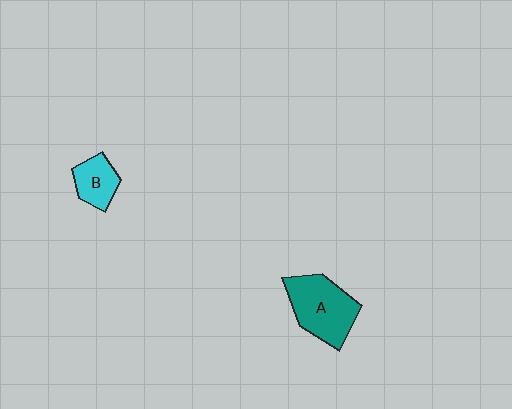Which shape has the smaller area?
Shape B (cyan).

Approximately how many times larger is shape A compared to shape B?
Approximately 2.0 times.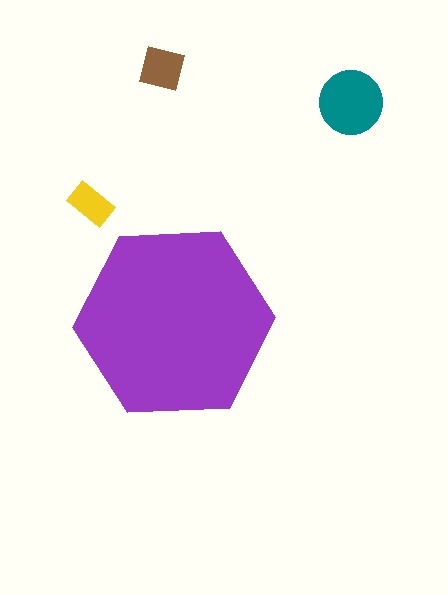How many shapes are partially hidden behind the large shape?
0 shapes are partially hidden.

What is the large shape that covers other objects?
A purple hexagon.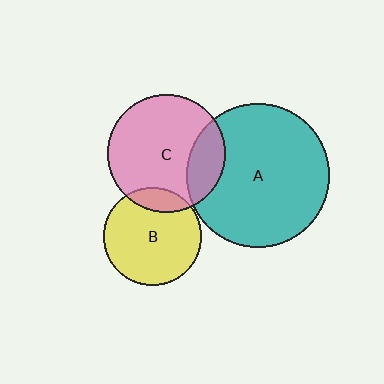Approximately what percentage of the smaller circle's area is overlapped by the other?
Approximately 20%.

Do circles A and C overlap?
Yes.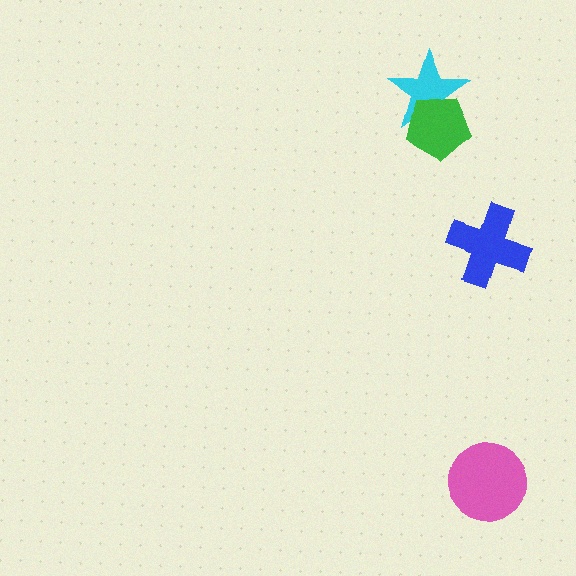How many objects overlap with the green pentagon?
1 object overlaps with the green pentagon.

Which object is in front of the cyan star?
The green pentagon is in front of the cyan star.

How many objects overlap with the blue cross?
0 objects overlap with the blue cross.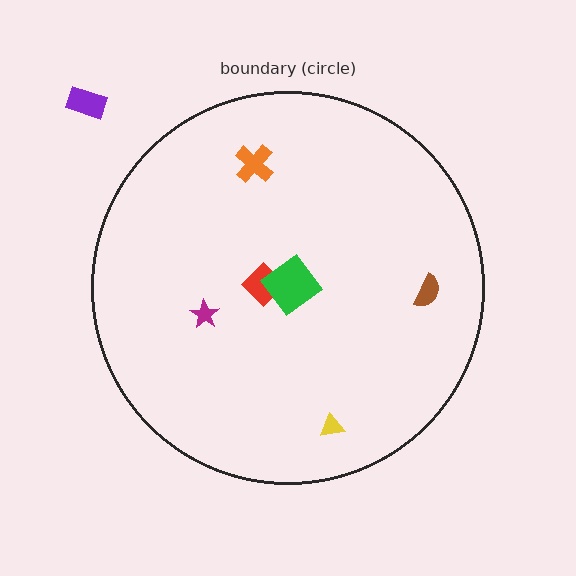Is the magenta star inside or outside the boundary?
Inside.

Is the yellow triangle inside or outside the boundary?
Inside.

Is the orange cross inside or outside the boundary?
Inside.